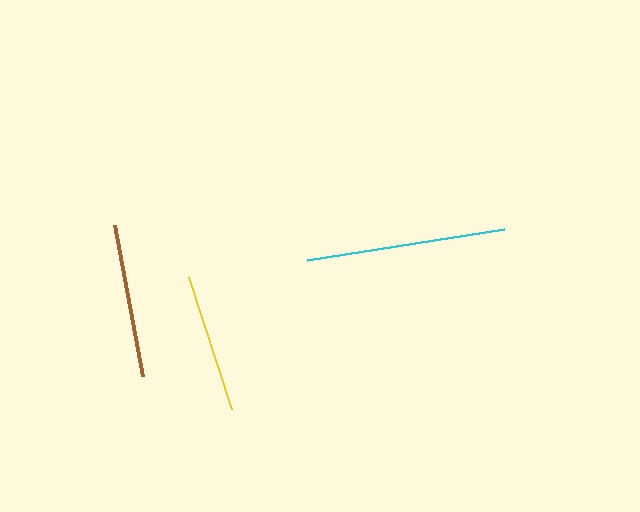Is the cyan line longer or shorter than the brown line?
The cyan line is longer than the brown line.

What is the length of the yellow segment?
The yellow segment is approximately 139 pixels long.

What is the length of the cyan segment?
The cyan segment is approximately 200 pixels long.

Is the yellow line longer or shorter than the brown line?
The brown line is longer than the yellow line.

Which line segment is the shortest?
The yellow line is the shortest at approximately 139 pixels.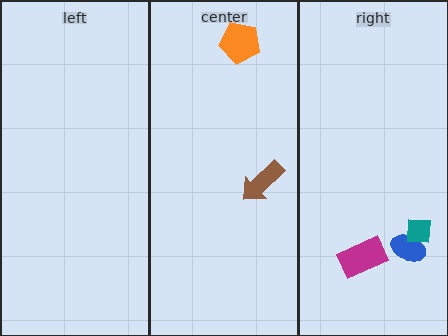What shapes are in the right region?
The blue ellipse, the teal square, the magenta rectangle.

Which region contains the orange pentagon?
The center region.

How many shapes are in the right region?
3.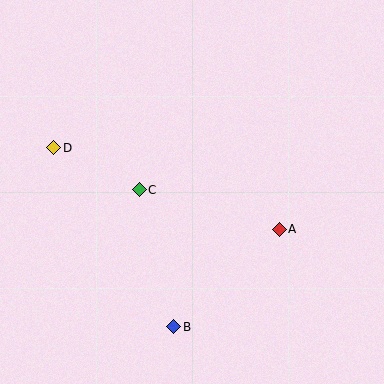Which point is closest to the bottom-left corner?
Point B is closest to the bottom-left corner.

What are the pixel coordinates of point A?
Point A is at (279, 229).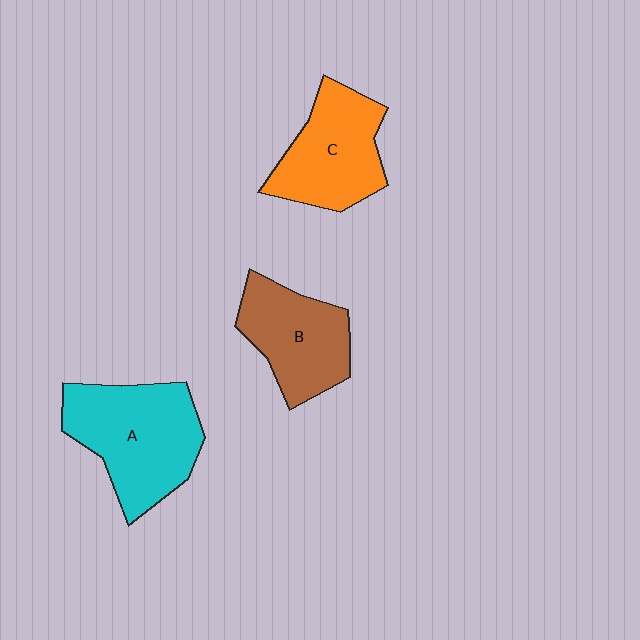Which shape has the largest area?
Shape A (cyan).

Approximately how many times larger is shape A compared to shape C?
Approximately 1.3 times.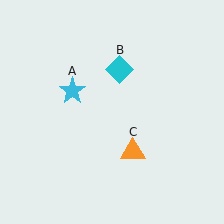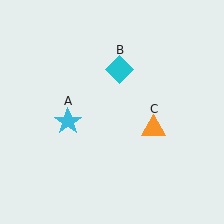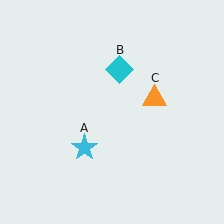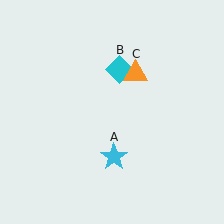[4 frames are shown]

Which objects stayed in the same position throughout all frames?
Cyan diamond (object B) remained stationary.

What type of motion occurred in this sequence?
The cyan star (object A), orange triangle (object C) rotated counterclockwise around the center of the scene.